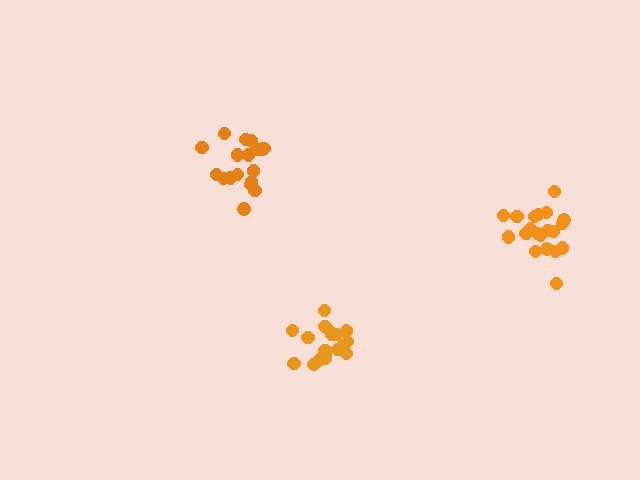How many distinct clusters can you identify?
There are 3 distinct clusters.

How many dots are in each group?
Group 1: 20 dots, Group 2: 18 dots, Group 3: 20 dots (58 total).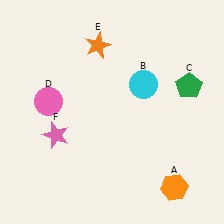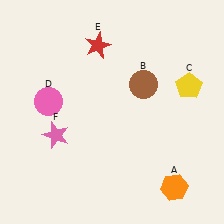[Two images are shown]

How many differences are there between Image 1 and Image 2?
There are 3 differences between the two images.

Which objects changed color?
B changed from cyan to brown. C changed from green to yellow. E changed from orange to red.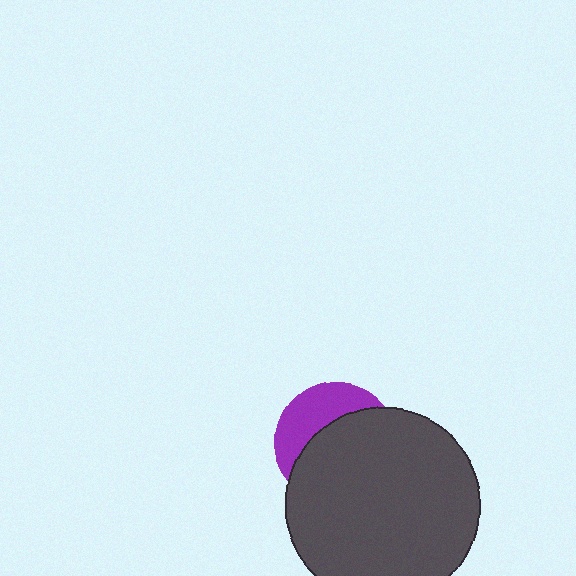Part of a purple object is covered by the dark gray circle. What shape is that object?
It is a circle.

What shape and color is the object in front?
The object in front is a dark gray circle.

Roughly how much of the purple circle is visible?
A small part of it is visible (roughly 36%).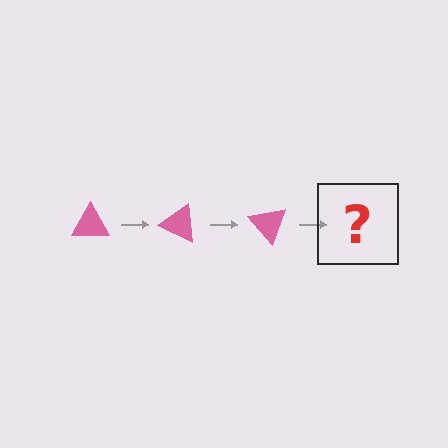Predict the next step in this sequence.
The next step is a pink triangle rotated 75 degrees.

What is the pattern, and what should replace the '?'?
The pattern is that the triangle rotates 25 degrees each step. The '?' should be a pink triangle rotated 75 degrees.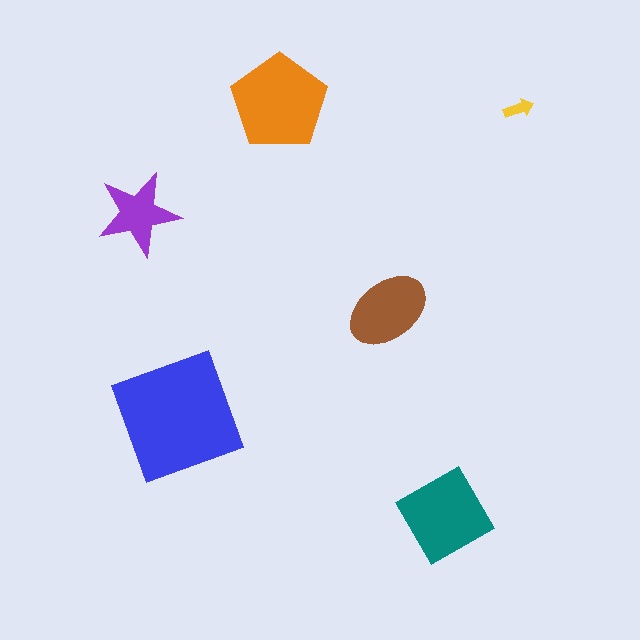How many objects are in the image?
There are 6 objects in the image.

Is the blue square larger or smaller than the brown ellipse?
Larger.